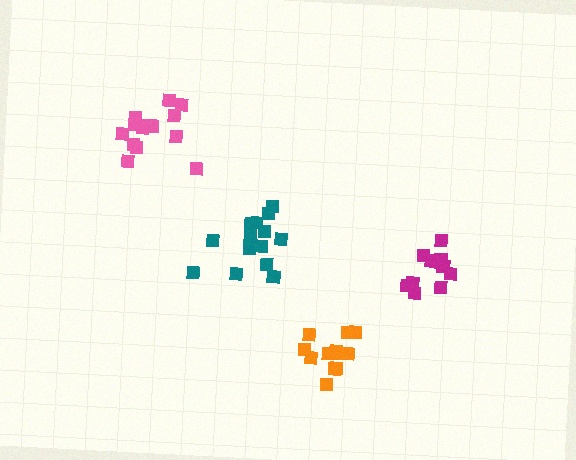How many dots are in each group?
Group 1: 14 dots, Group 2: 12 dots, Group 3: 12 dots, Group 4: 15 dots (53 total).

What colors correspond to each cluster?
The clusters are colored: teal, magenta, orange, pink.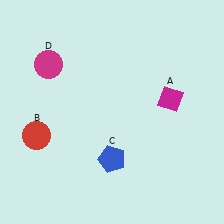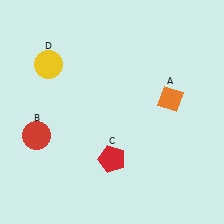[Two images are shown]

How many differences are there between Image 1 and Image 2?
There are 3 differences between the two images.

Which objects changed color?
A changed from magenta to orange. C changed from blue to red. D changed from magenta to yellow.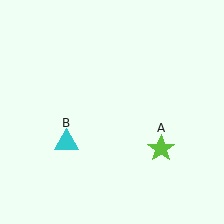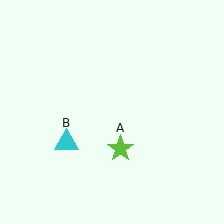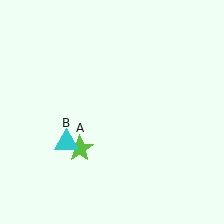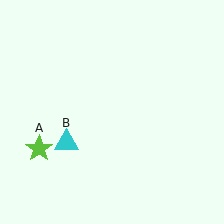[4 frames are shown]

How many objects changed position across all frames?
1 object changed position: lime star (object A).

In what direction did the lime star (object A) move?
The lime star (object A) moved left.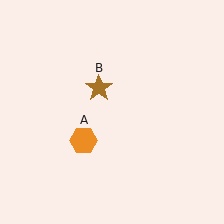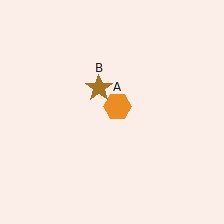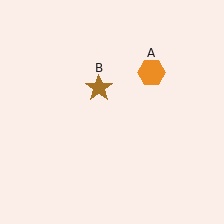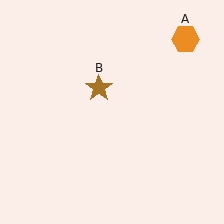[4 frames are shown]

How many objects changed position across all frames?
1 object changed position: orange hexagon (object A).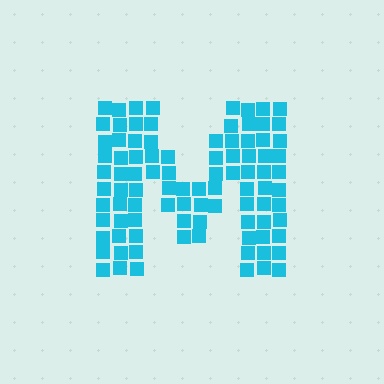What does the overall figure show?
The overall figure shows the letter M.